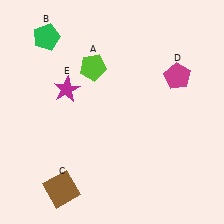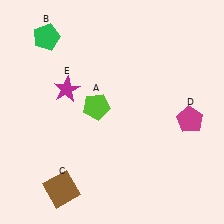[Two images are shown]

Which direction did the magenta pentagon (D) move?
The magenta pentagon (D) moved down.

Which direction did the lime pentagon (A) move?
The lime pentagon (A) moved down.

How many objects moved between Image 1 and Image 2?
2 objects moved between the two images.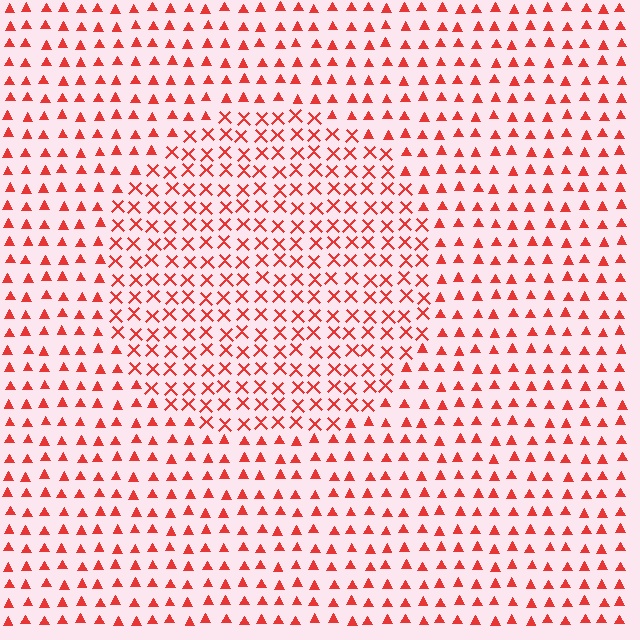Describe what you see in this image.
The image is filled with small red elements arranged in a uniform grid. A circle-shaped region contains X marks, while the surrounding area contains triangles. The boundary is defined purely by the change in element shape.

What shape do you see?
I see a circle.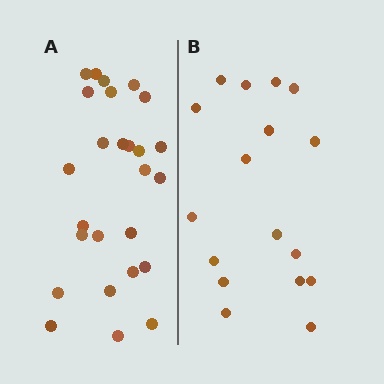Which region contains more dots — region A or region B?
Region A (the left region) has more dots.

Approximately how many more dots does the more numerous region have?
Region A has roughly 8 or so more dots than region B.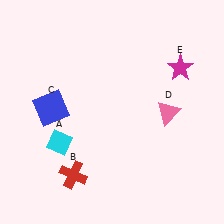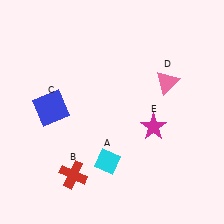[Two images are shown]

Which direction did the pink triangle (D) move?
The pink triangle (D) moved up.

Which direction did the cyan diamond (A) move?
The cyan diamond (A) moved right.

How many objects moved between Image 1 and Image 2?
3 objects moved between the two images.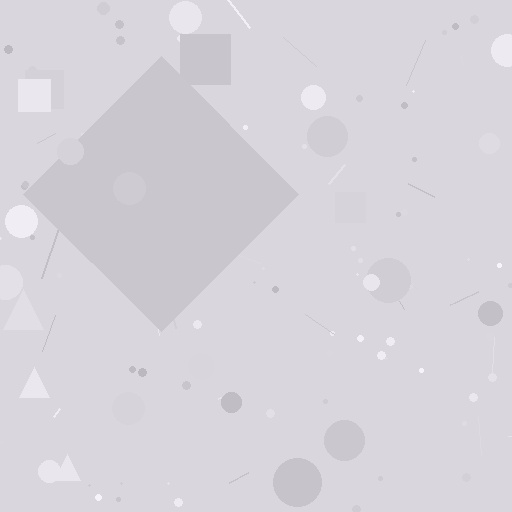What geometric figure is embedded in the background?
A diamond is embedded in the background.